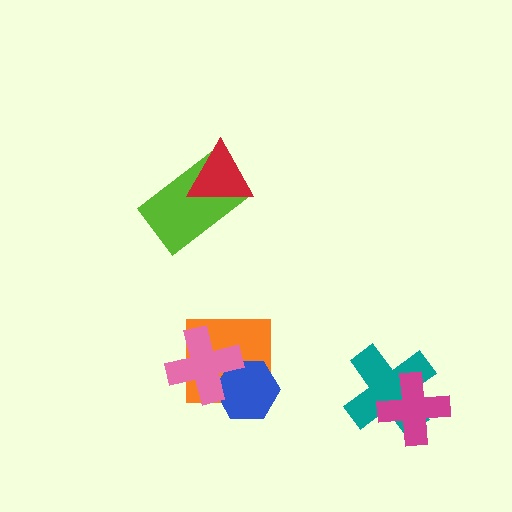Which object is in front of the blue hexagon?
The pink cross is in front of the blue hexagon.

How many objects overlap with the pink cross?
2 objects overlap with the pink cross.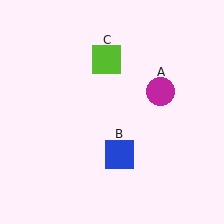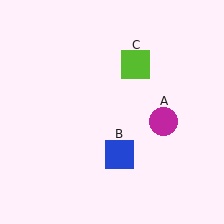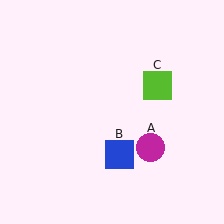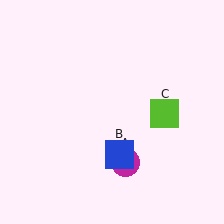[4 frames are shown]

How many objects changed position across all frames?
2 objects changed position: magenta circle (object A), lime square (object C).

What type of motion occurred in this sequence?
The magenta circle (object A), lime square (object C) rotated clockwise around the center of the scene.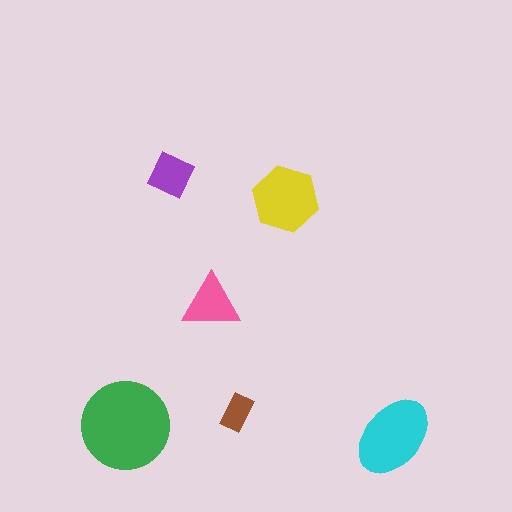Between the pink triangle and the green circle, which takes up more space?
The green circle.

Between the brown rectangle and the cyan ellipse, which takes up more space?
The cyan ellipse.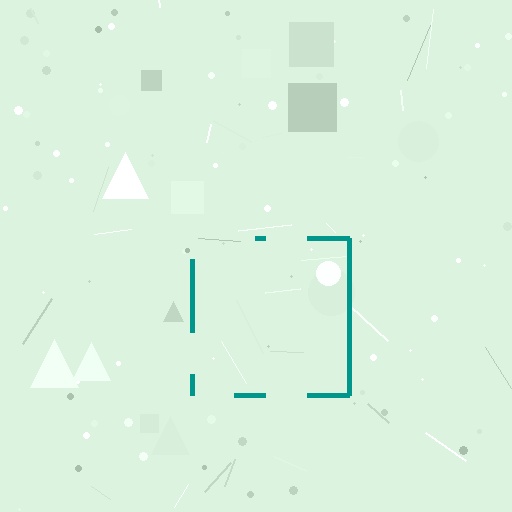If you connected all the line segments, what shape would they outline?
They would outline a square.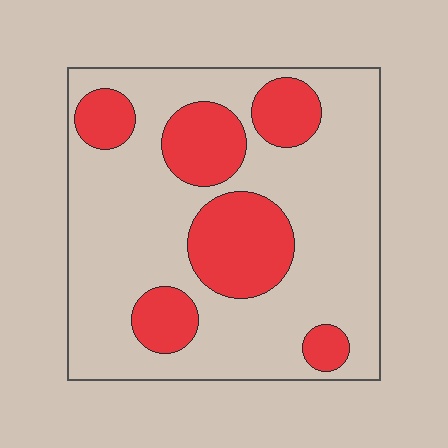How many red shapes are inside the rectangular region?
6.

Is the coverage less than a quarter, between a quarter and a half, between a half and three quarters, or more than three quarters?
Between a quarter and a half.